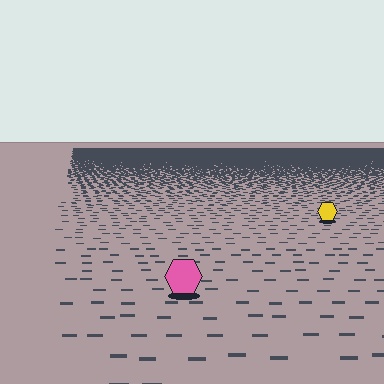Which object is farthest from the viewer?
The yellow hexagon is farthest from the viewer. It appears smaller and the ground texture around it is denser.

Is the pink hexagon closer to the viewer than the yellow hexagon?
Yes. The pink hexagon is closer — you can tell from the texture gradient: the ground texture is coarser near it.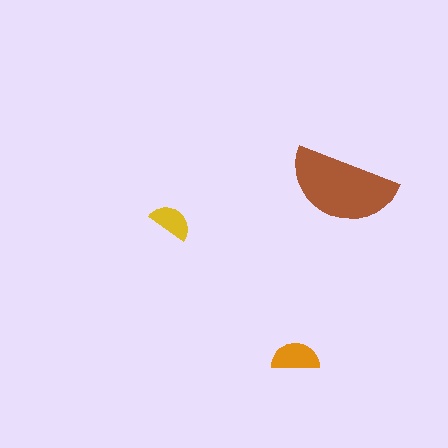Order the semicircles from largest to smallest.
the brown one, the orange one, the yellow one.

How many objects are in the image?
There are 3 objects in the image.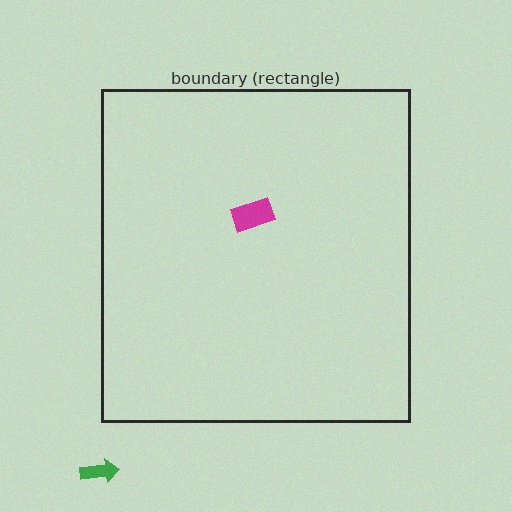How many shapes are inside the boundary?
1 inside, 1 outside.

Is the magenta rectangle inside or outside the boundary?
Inside.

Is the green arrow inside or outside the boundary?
Outside.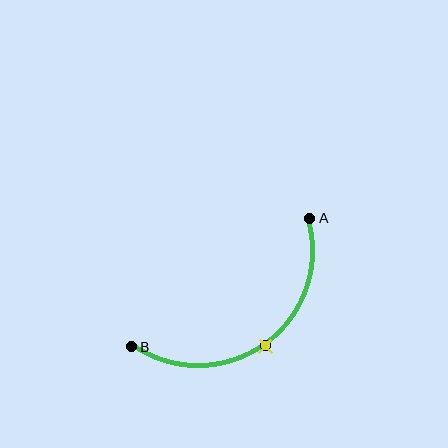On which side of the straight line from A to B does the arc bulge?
The arc bulges below and to the right of the straight line connecting A and B.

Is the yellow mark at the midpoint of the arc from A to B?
Yes. The yellow mark lies on the arc at equal arc-length from both A and B — it is the arc midpoint.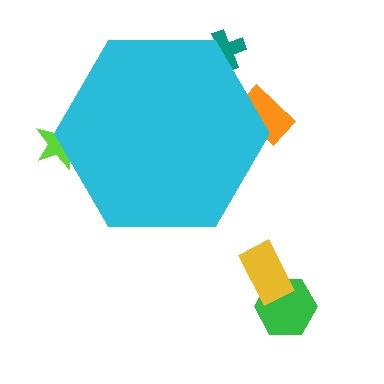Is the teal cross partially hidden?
Yes, the teal cross is partially hidden behind the cyan hexagon.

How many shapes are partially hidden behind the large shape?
3 shapes are partially hidden.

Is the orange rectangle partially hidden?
Yes, the orange rectangle is partially hidden behind the cyan hexagon.